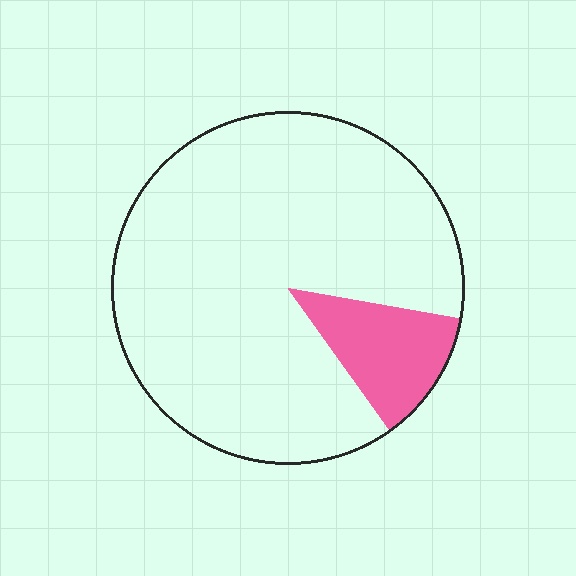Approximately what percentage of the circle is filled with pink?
Approximately 10%.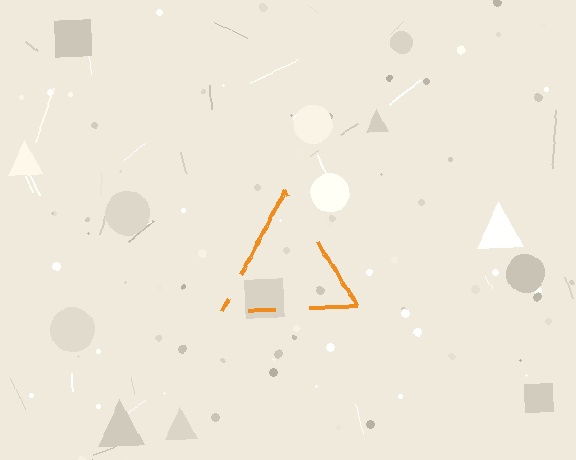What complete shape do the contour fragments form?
The contour fragments form a triangle.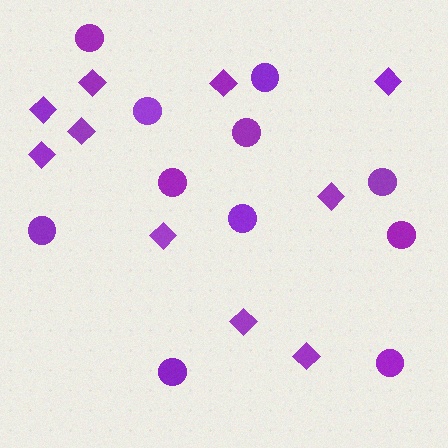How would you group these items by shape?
There are 2 groups: one group of circles (11) and one group of diamonds (10).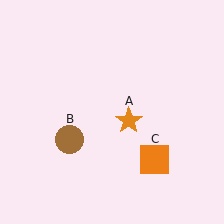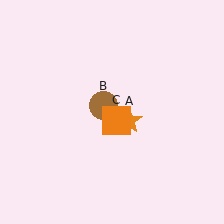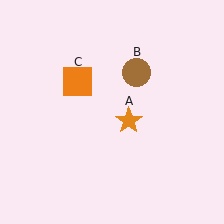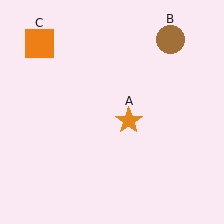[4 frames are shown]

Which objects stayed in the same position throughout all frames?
Orange star (object A) remained stationary.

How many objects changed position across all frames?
2 objects changed position: brown circle (object B), orange square (object C).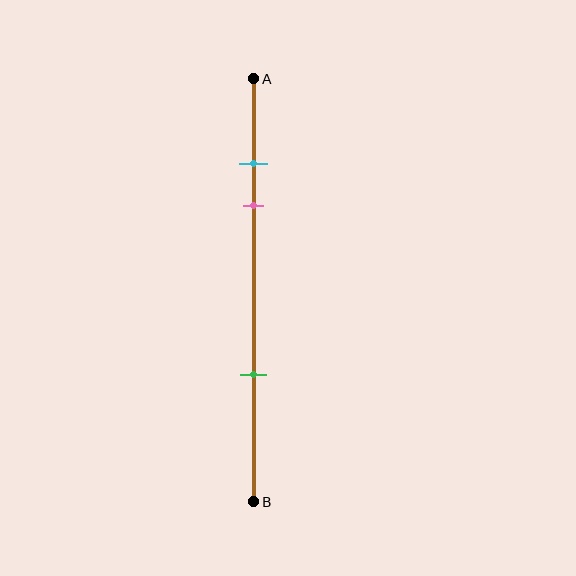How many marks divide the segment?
There are 3 marks dividing the segment.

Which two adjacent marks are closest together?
The cyan and pink marks are the closest adjacent pair.